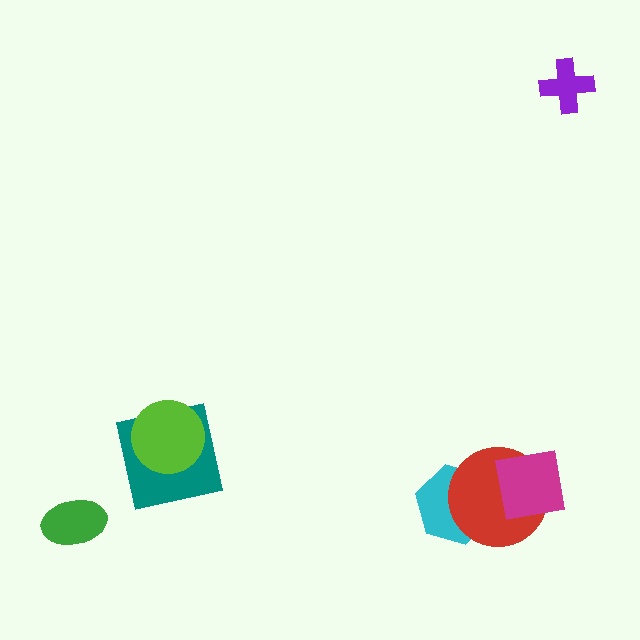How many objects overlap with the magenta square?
1 object overlaps with the magenta square.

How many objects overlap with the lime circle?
1 object overlaps with the lime circle.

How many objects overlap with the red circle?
2 objects overlap with the red circle.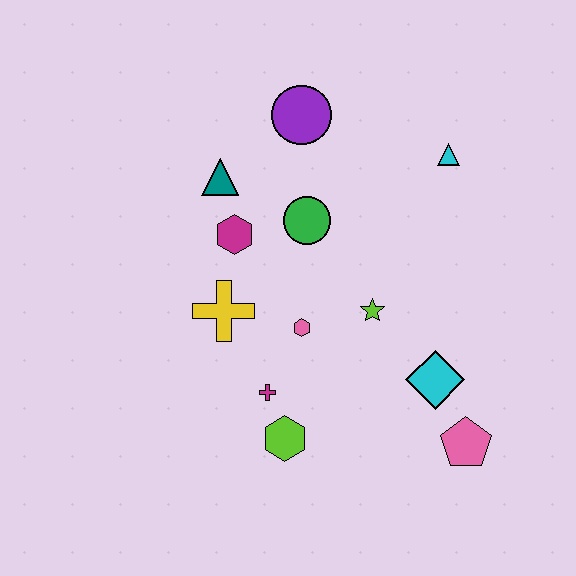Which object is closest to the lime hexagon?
The magenta cross is closest to the lime hexagon.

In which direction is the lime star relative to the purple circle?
The lime star is below the purple circle.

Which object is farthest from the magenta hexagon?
The pink pentagon is farthest from the magenta hexagon.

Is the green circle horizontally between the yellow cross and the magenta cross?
No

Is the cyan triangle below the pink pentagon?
No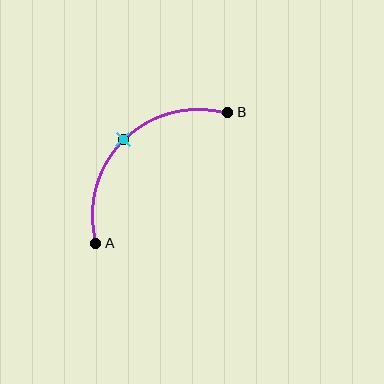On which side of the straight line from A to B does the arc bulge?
The arc bulges above and to the left of the straight line connecting A and B.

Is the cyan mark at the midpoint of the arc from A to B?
Yes. The cyan mark lies on the arc at equal arc-length from both A and B — it is the arc midpoint.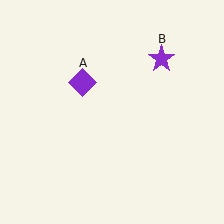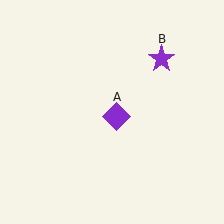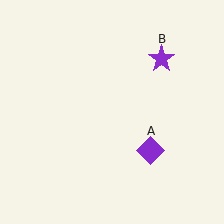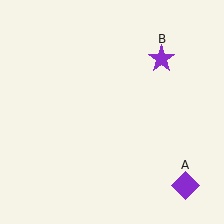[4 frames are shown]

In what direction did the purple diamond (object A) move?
The purple diamond (object A) moved down and to the right.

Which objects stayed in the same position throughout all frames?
Purple star (object B) remained stationary.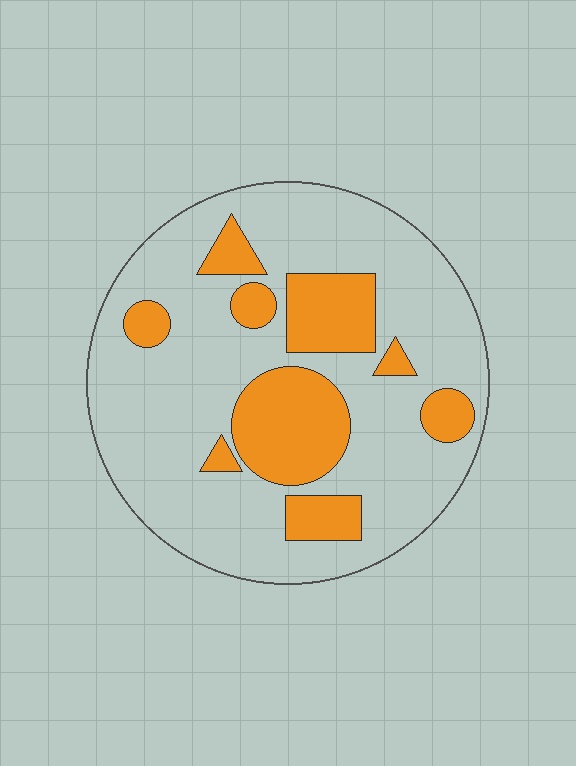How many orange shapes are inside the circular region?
9.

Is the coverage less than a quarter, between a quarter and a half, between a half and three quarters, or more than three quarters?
Less than a quarter.